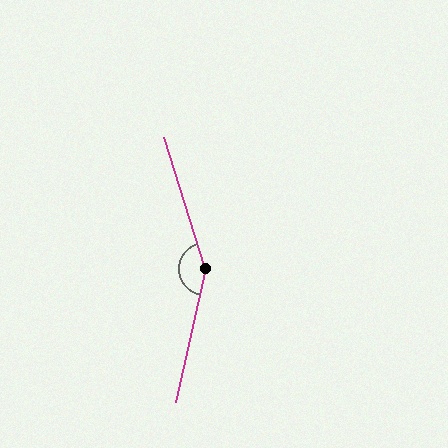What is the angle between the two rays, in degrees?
Approximately 150 degrees.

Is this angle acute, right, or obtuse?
It is obtuse.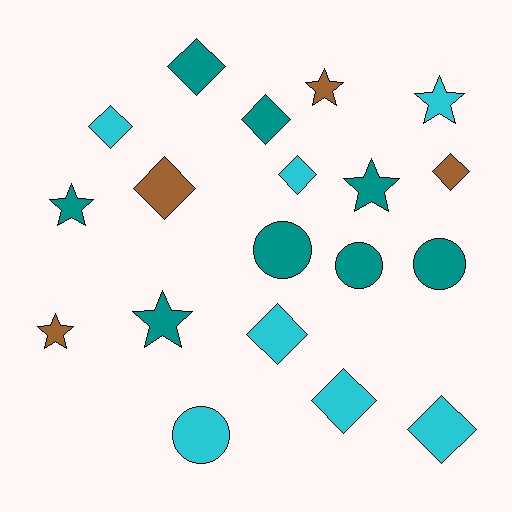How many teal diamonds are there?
There are 2 teal diamonds.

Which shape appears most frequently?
Diamond, with 9 objects.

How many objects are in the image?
There are 19 objects.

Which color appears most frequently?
Teal, with 8 objects.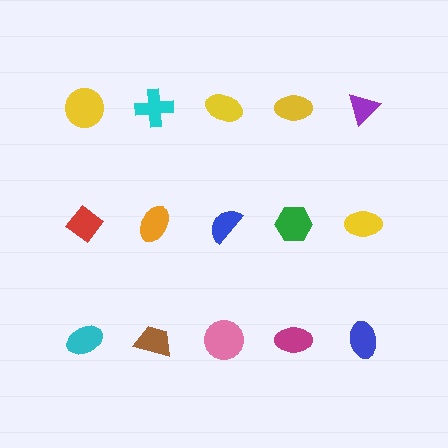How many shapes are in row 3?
5 shapes.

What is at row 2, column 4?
A green hexagon.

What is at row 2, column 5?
A yellow ellipse.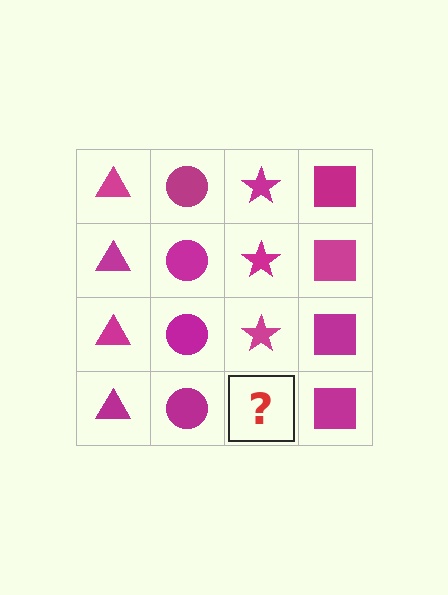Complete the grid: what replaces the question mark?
The question mark should be replaced with a magenta star.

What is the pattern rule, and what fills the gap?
The rule is that each column has a consistent shape. The gap should be filled with a magenta star.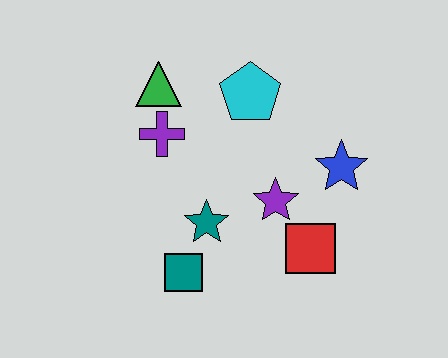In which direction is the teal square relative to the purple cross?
The teal square is below the purple cross.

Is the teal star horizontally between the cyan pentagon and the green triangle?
Yes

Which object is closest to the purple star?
The red square is closest to the purple star.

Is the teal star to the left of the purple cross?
No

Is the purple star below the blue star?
Yes